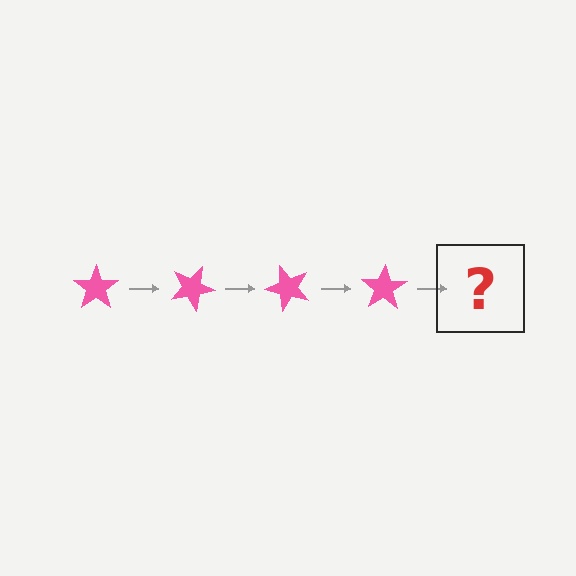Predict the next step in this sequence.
The next step is a pink star rotated 100 degrees.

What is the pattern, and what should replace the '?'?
The pattern is that the star rotates 25 degrees each step. The '?' should be a pink star rotated 100 degrees.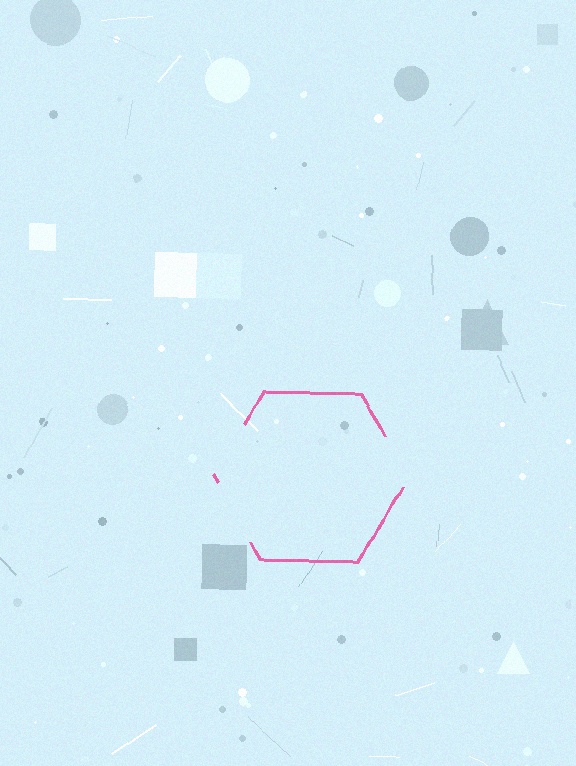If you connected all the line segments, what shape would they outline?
They would outline a hexagon.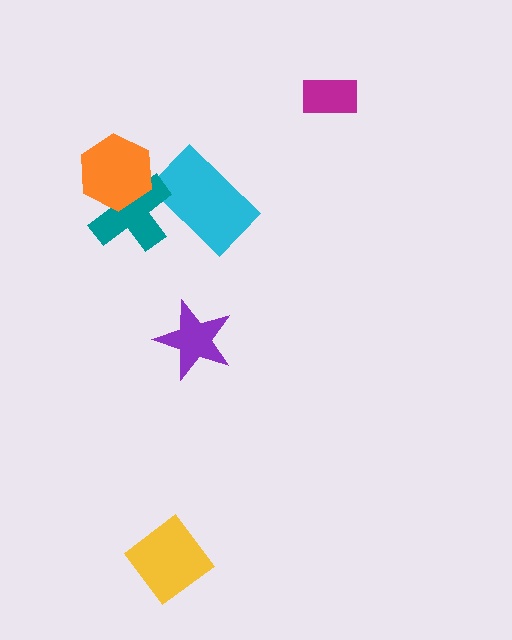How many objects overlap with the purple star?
0 objects overlap with the purple star.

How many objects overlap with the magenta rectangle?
0 objects overlap with the magenta rectangle.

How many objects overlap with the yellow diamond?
0 objects overlap with the yellow diamond.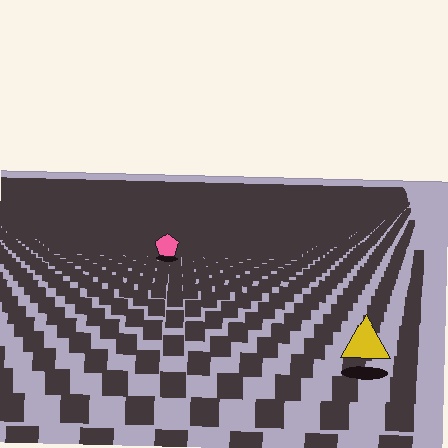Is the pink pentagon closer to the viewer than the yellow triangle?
No. The yellow triangle is closer — you can tell from the texture gradient: the ground texture is coarser near it.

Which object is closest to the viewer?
The yellow triangle is closest. The texture marks near it are larger and more spread out.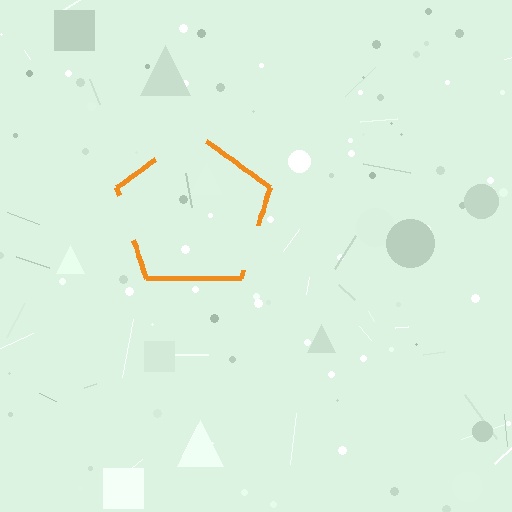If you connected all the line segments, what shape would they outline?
They would outline a pentagon.